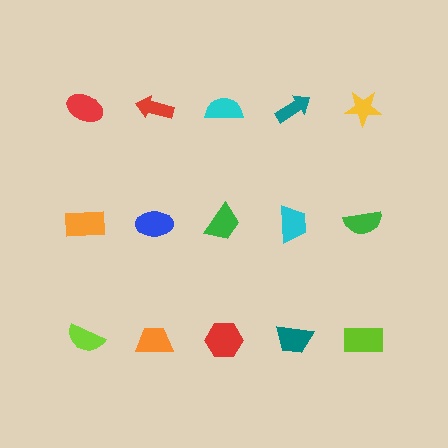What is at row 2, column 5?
A green semicircle.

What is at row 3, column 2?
An orange trapezoid.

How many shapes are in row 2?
5 shapes.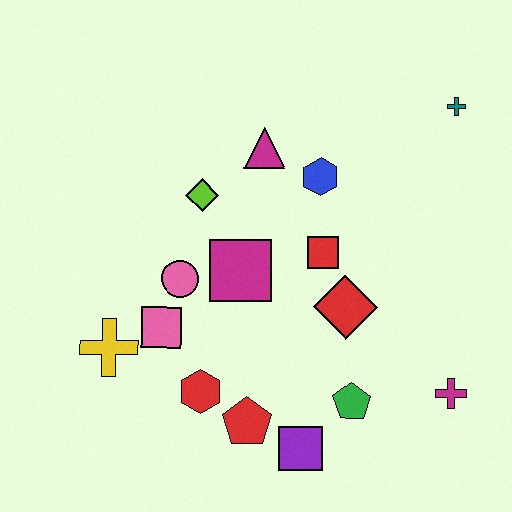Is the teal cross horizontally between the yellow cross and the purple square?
No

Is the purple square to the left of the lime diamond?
No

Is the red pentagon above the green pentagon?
No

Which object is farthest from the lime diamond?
The magenta cross is farthest from the lime diamond.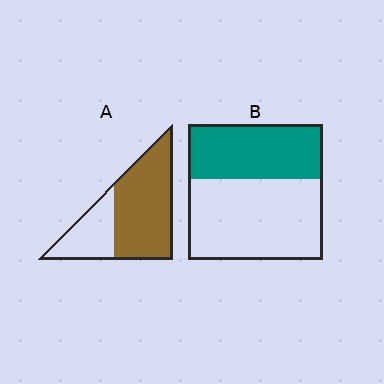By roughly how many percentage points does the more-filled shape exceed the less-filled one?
By roughly 30 percentage points (A over B).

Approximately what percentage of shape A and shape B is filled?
A is approximately 70% and B is approximately 40%.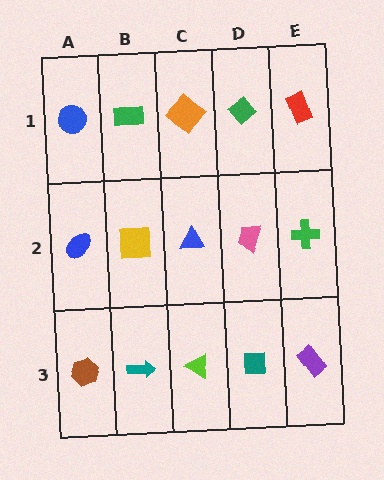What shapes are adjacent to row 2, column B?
A green rectangle (row 1, column B), a teal arrow (row 3, column B), a blue ellipse (row 2, column A), a blue triangle (row 2, column C).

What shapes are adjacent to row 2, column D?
A green diamond (row 1, column D), a teal square (row 3, column D), a blue triangle (row 2, column C), a green cross (row 2, column E).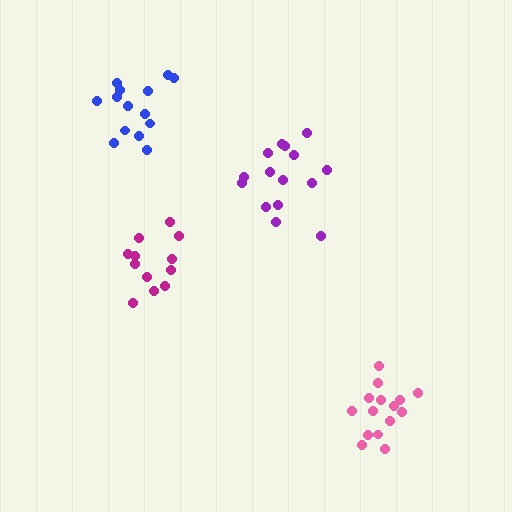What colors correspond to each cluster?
The clusters are colored: purple, magenta, pink, blue.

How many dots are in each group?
Group 1: 15 dots, Group 2: 12 dots, Group 3: 15 dots, Group 4: 14 dots (56 total).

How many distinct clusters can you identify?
There are 4 distinct clusters.